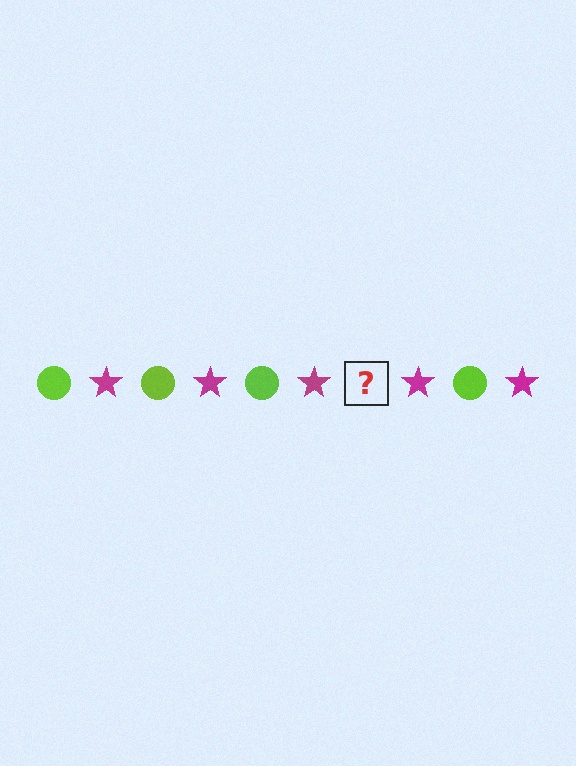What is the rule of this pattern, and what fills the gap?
The rule is that the pattern alternates between lime circle and magenta star. The gap should be filled with a lime circle.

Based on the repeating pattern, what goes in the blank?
The blank should be a lime circle.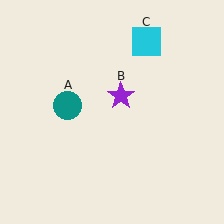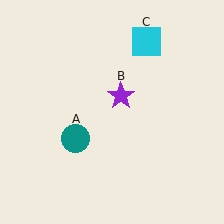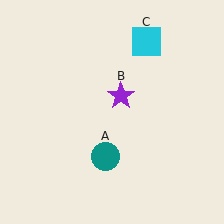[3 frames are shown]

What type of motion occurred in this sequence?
The teal circle (object A) rotated counterclockwise around the center of the scene.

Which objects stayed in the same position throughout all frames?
Purple star (object B) and cyan square (object C) remained stationary.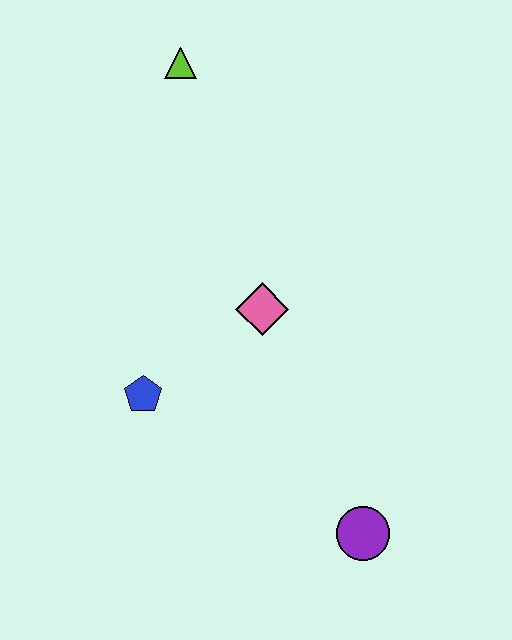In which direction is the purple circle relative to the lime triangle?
The purple circle is below the lime triangle.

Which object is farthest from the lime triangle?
The purple circle is farthest from the lime triangle.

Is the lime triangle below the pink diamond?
No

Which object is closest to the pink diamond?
The blue pentagon is closest to the pink diamond.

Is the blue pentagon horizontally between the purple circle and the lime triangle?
No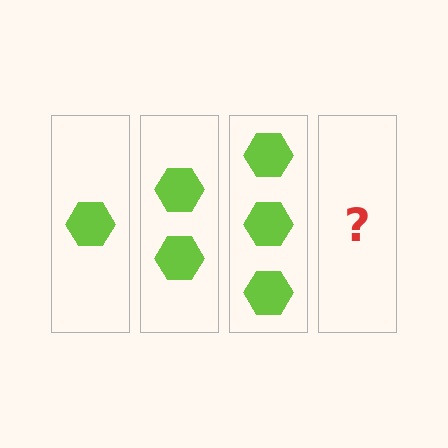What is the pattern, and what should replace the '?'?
The pattern is that each step adds one more hexagon. The '?' should be 4 hexagons.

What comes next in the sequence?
The next element should be 4 hexagons.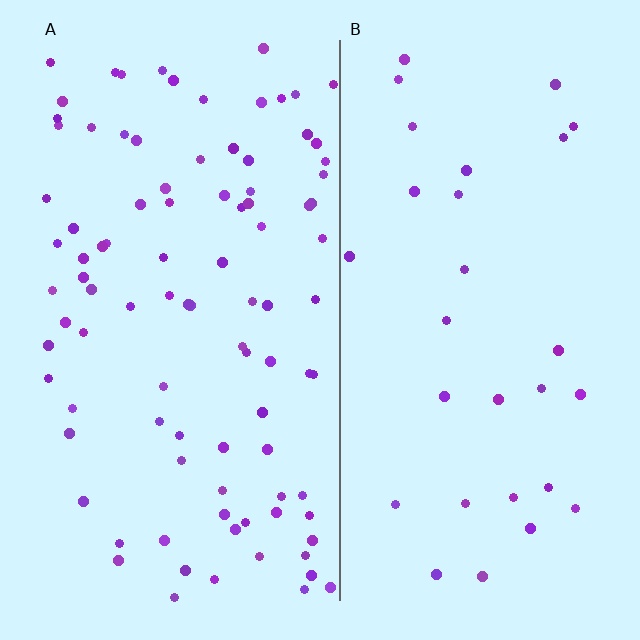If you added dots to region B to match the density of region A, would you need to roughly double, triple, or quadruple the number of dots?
Approximately triple.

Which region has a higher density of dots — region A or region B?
A (the left).